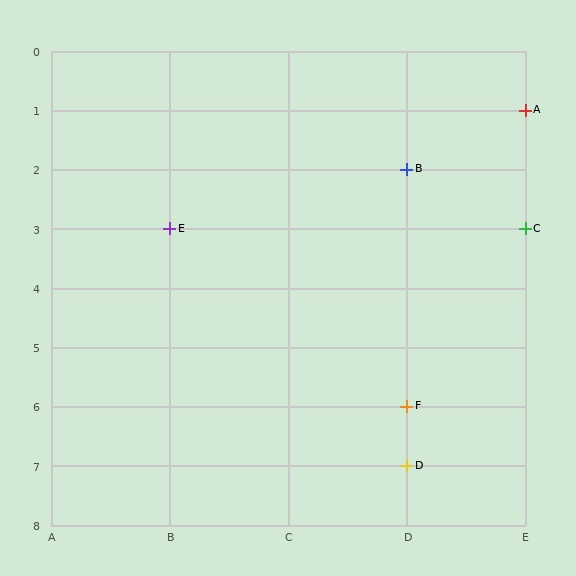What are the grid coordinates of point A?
Point A is at grid coordinates (E, 1).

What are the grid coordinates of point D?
Point D is at grid coordinates (D, 7).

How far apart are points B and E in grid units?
Points B and E are 2 columns and 1 row apart (about 2.2 grid units diagonally).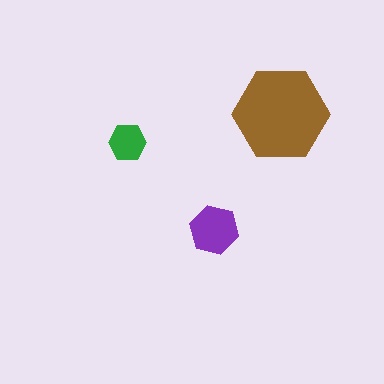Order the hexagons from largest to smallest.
the brown one, the purple one, the green one.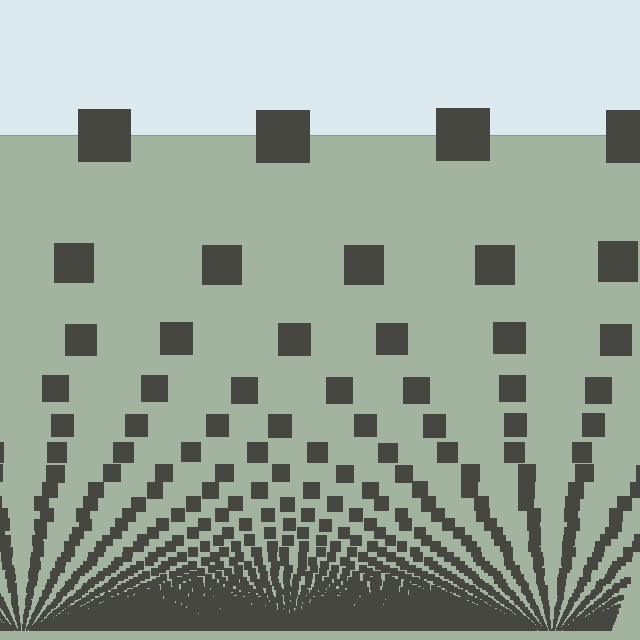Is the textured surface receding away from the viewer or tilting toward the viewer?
The surface appears to tilt toward the viewer. Texture elements get larger and sparser toward the top.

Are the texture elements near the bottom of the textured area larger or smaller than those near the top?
Smaller. The gradient is inverted — elements near the bottom are smaller and denser.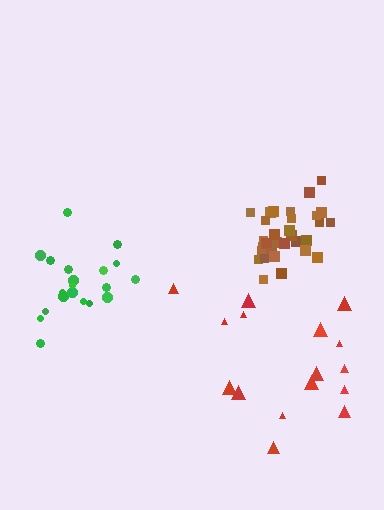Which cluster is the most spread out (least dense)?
Red.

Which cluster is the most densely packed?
Brown.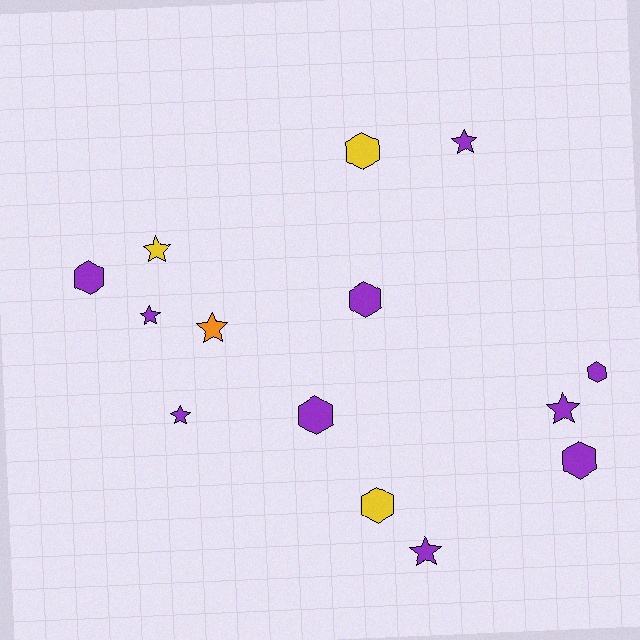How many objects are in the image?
There are 14 objects.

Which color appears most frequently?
Purple, with 10 objects.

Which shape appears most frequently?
Hexagon, with 7 objects.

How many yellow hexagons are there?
There are 2 yellow hexagons.